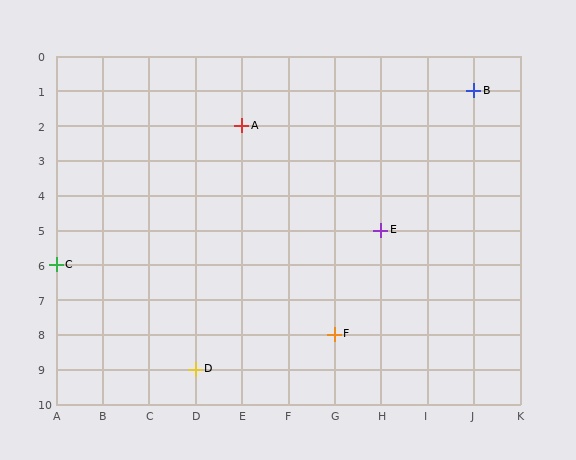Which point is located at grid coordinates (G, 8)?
Point F is at (G, 8).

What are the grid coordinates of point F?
Point F is at grid coordinates (G, 8).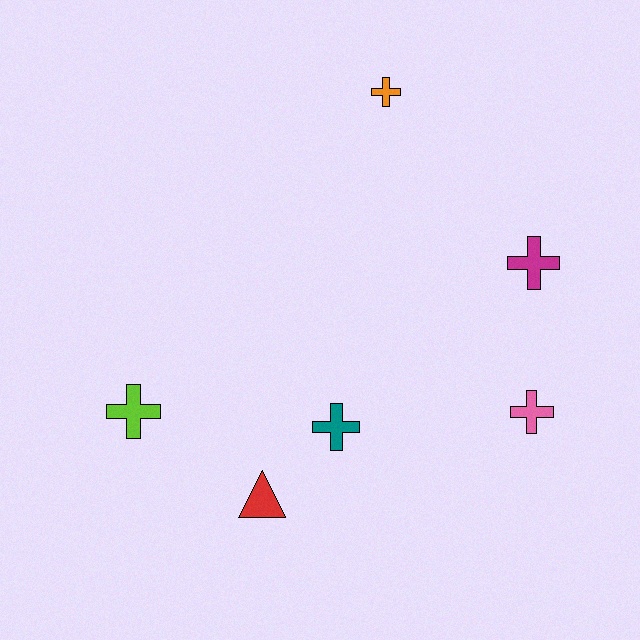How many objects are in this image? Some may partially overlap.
There are 6 objects.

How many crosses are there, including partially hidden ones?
There are 5 crosses.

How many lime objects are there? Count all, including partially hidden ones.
There is 1 lime object.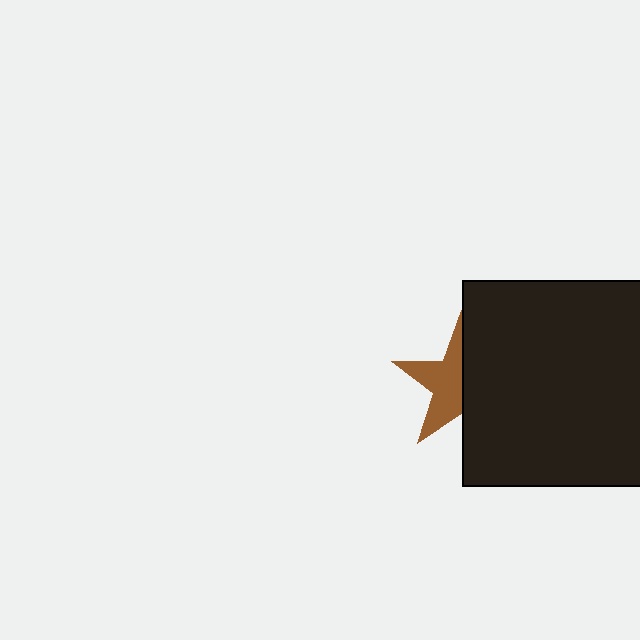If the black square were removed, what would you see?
You would see the complete brown star.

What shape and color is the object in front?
The object in front is a black square.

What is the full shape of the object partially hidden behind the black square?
The partially hidden object is a brown star.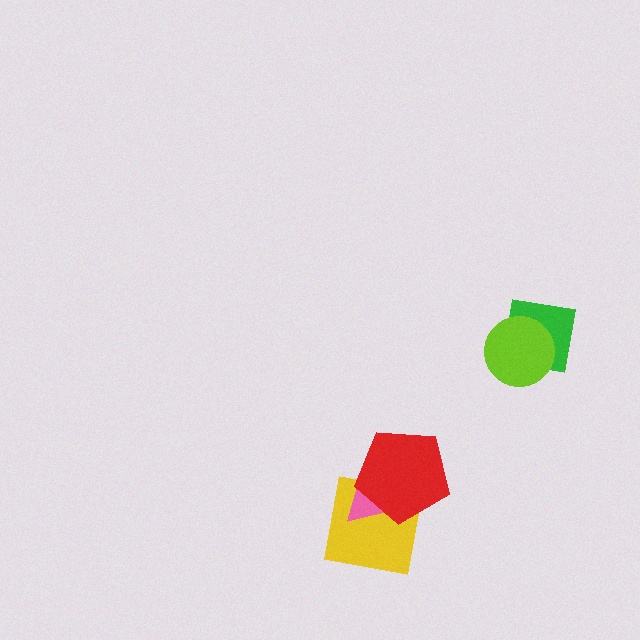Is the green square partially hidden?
Yes, it is partially covered by another shape.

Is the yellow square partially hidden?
Yes, it is partially covered by another shape.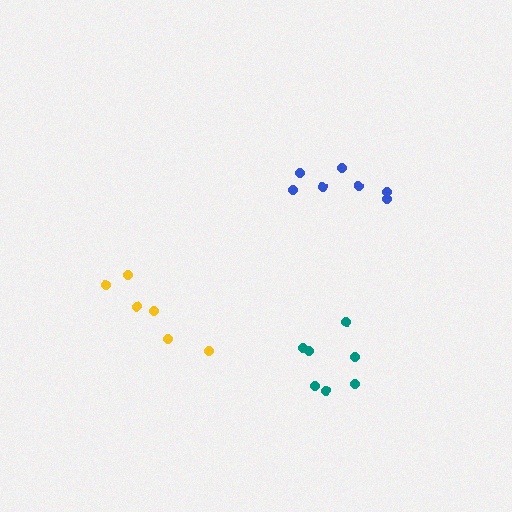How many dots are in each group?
Group 1: 6 dots, Group 2: 7 dots, Group 3: 7 dots (20 total).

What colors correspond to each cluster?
The clusters are colored: yellow, blue, teal.